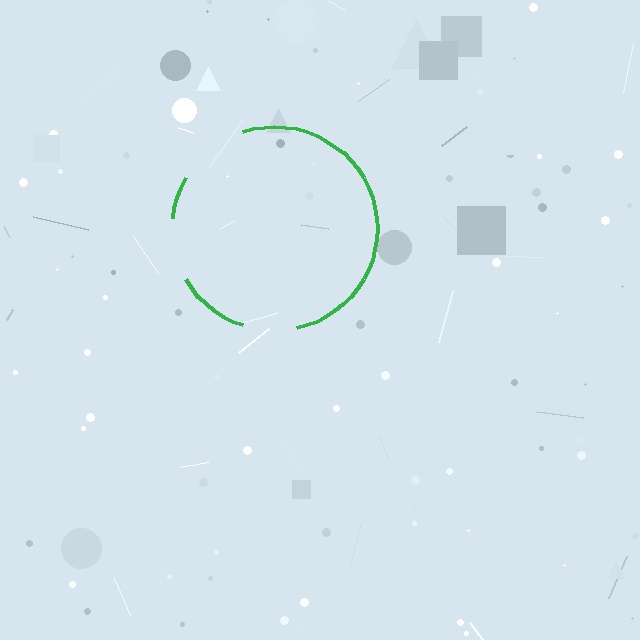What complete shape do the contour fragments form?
The contour fragments form a circle.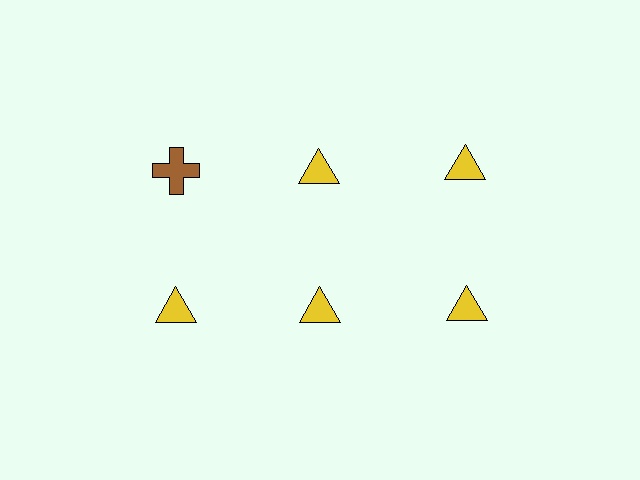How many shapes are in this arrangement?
There are 6 shapes arranged in a grid pattern.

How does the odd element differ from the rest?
It differs in both color (brown instead of yellow) and shape (cross instead of triangle).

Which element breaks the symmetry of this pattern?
The brown cross in the top row, leftmost column breaks the symmetry. All other shapes are yellow triangles.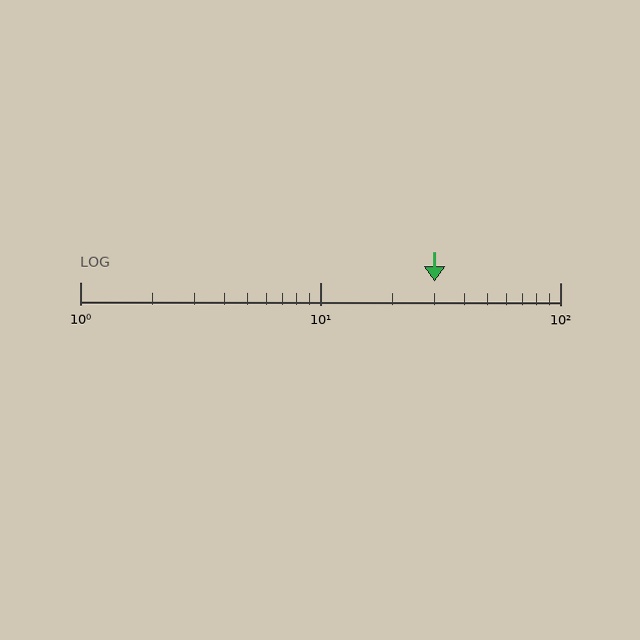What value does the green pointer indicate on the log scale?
The pointer indicates approximately 30.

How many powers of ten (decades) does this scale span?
The scale spans 2 decades, from 1 to 100.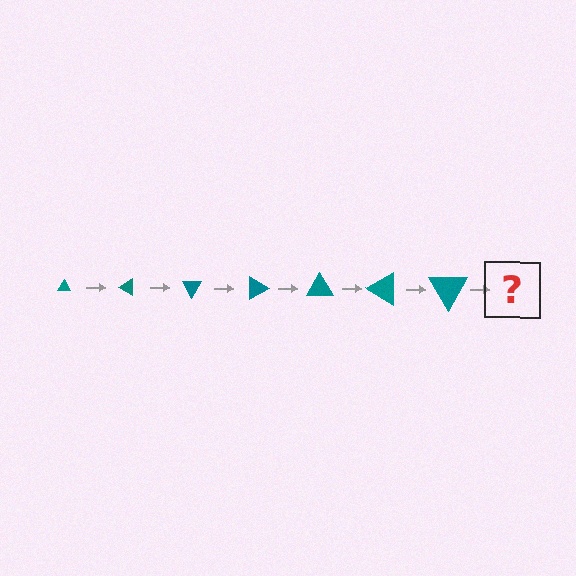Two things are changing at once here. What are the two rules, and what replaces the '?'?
The two rules are that the triangle grows larger each step and it rotates 30 degrees each step. The '?' should be a triangle, larger than the previous one and rotated 210 degrees from the start.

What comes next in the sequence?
The next element should be a triangle, larger than the previous one and rotated 210 degrees from the start.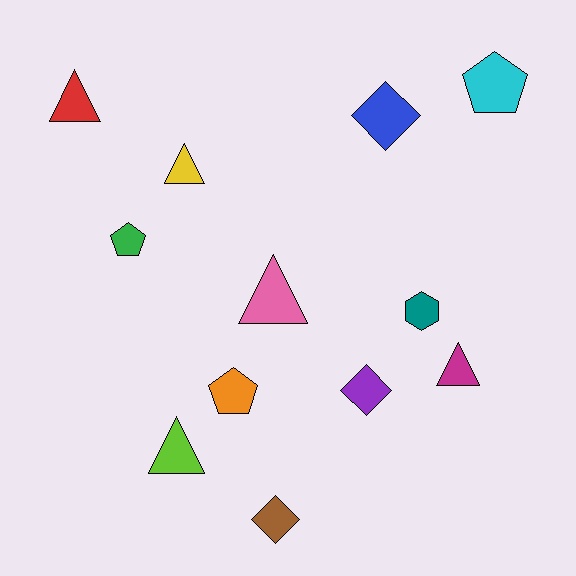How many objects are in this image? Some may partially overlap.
There are 12 objects.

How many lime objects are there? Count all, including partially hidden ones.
There is 1 lime object.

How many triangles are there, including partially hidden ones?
There are 5 triangles.